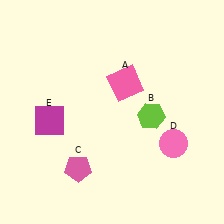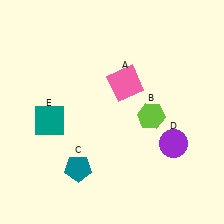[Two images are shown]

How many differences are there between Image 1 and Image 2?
There are 3 differences between the two images.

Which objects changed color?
C changed from pink to teal. D changed from pink to purple. E changed from magenta to teal.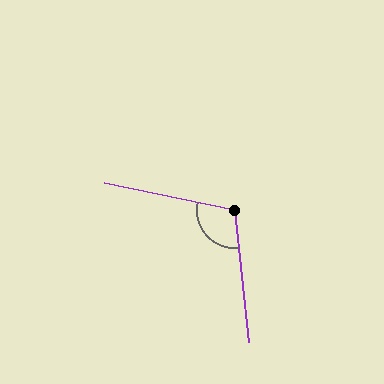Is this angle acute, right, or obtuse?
It is obtuse.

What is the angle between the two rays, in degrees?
Approximately 107 degrees.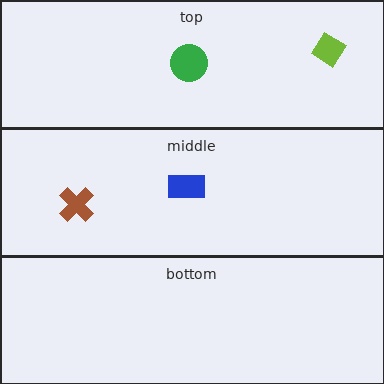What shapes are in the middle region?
The brown cross, the blue rectangle.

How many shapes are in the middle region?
2.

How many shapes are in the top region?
2.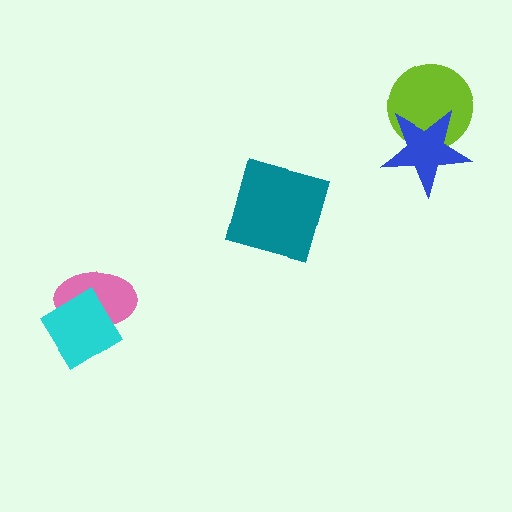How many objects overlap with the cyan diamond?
1 object overlaps with the cyan diamond.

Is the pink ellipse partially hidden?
Yes, it is partially covered by another shape.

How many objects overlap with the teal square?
0 objects overlap with the teal square.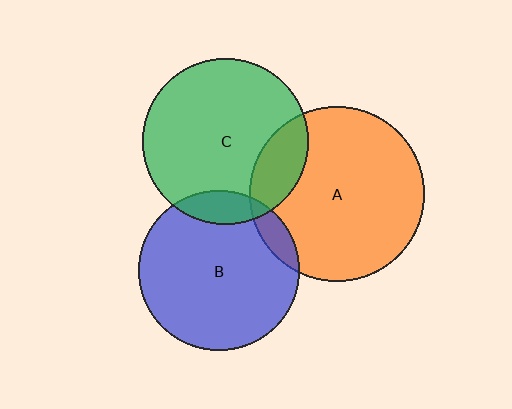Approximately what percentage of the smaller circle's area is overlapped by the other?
Approximately 15%.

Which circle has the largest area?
Circle A (orange).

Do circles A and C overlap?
Yes.